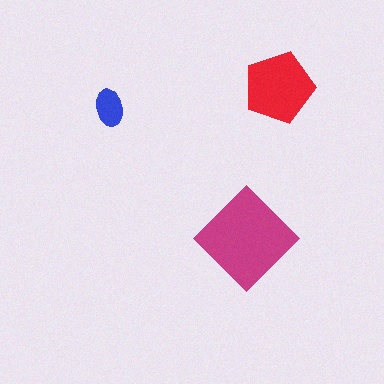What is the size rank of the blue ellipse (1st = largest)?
3rd.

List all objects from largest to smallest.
The magenta diamond, the red pentagon, the blue ellipse.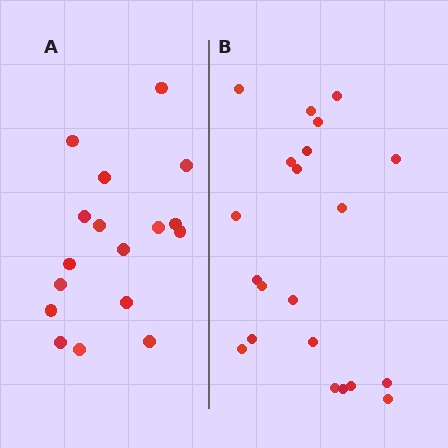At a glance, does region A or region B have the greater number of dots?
Region B (the right region) has more dots.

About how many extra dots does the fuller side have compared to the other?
Region B has about 4 more dots than region A.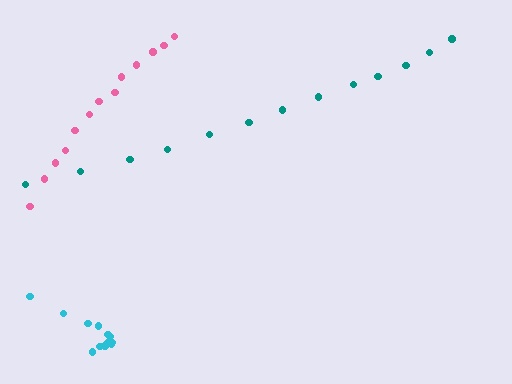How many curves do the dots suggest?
There are 3 distinct paths.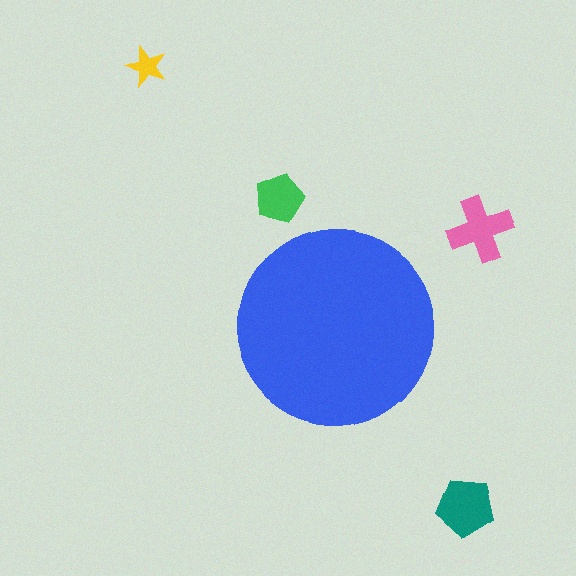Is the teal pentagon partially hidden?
No, the teal pentagon is fully visible.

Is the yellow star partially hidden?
No, the yellow star is fully visible.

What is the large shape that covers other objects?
A blue circle.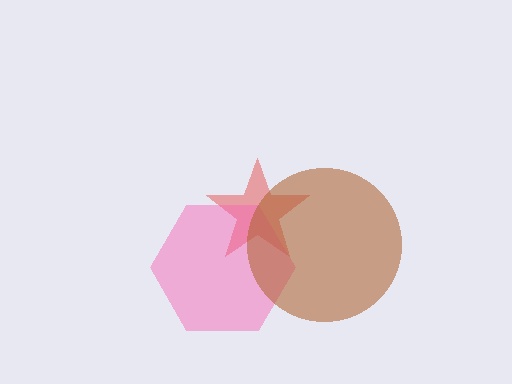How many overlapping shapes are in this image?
There are 3 overlapping shapes in the image.